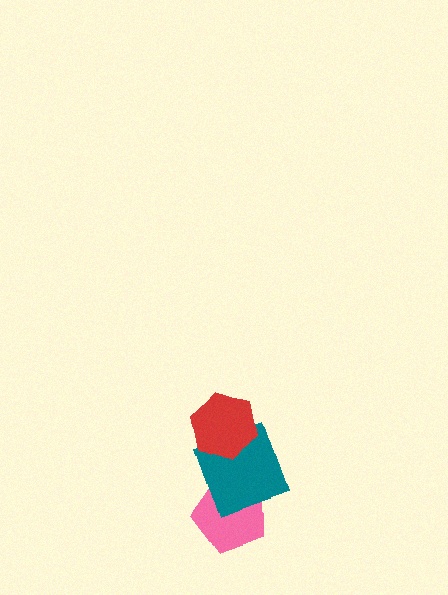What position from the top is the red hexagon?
The red hexagon is 1st from the top.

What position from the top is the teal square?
The teal square is 2nd from the top.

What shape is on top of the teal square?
The red hexagon is on top of the teal square.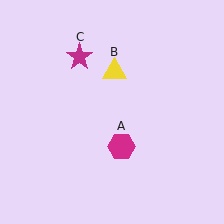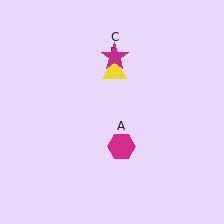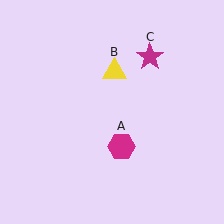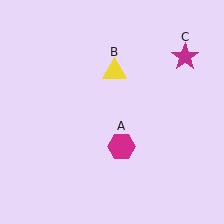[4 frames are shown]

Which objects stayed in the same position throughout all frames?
Magenta hexagon (object A) and yellow triangle (object B) remained stationary.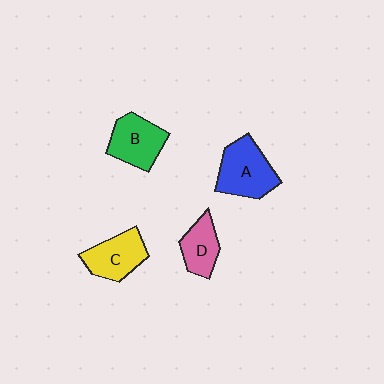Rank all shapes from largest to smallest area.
From largest to smallest: A (blue), B (green), C (yellow), D (pink).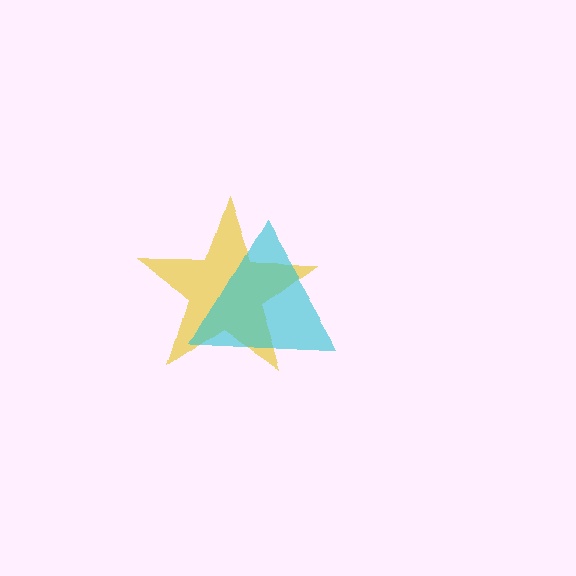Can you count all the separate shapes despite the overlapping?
Yes, there are 2 separate shapes.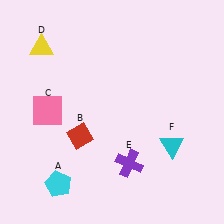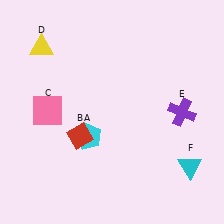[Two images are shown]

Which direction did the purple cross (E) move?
The purple cross (E) moved right.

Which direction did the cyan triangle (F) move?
The cyan triangle (F) moved down.